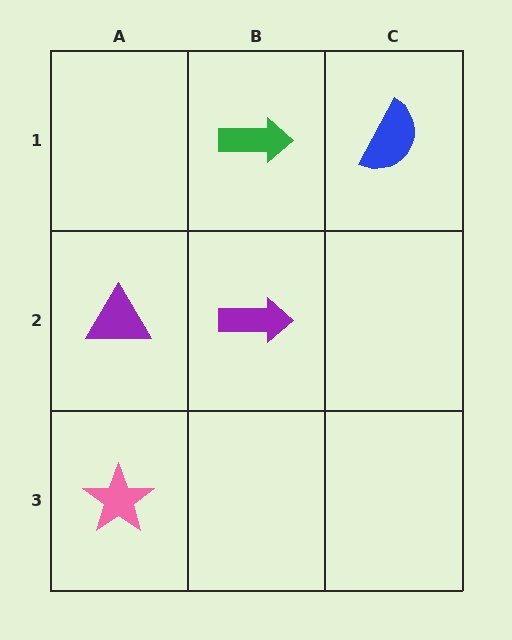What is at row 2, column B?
A purple arrow.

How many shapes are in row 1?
2 shapes.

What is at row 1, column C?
A blue semicircle.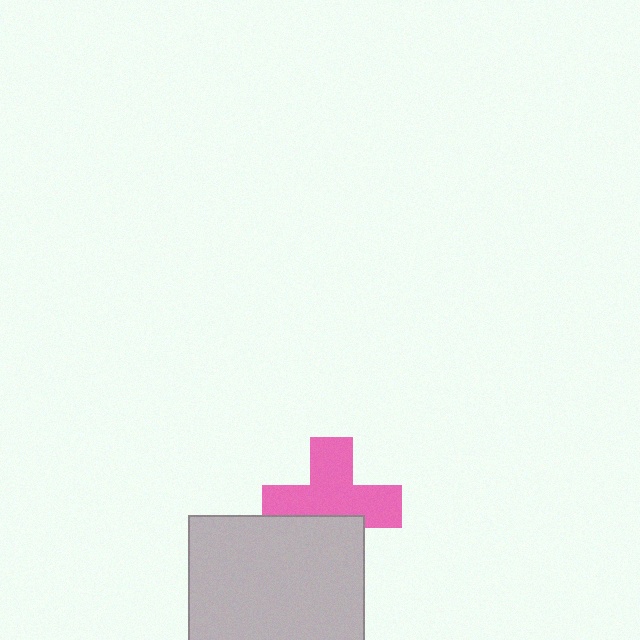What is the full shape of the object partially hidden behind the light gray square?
The partially hidden object is a pink cross.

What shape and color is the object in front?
The object in front is a light gray square.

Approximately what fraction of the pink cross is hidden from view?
Roughly 34% of the pink cross is hidden behind the light gray square.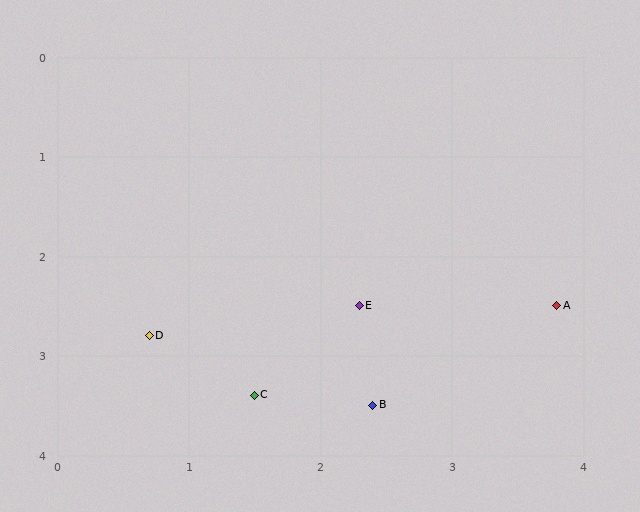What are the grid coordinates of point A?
Point A is at approximately (3.8, 2.5).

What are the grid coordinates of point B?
Point B is at approximately (2.4, 3.5).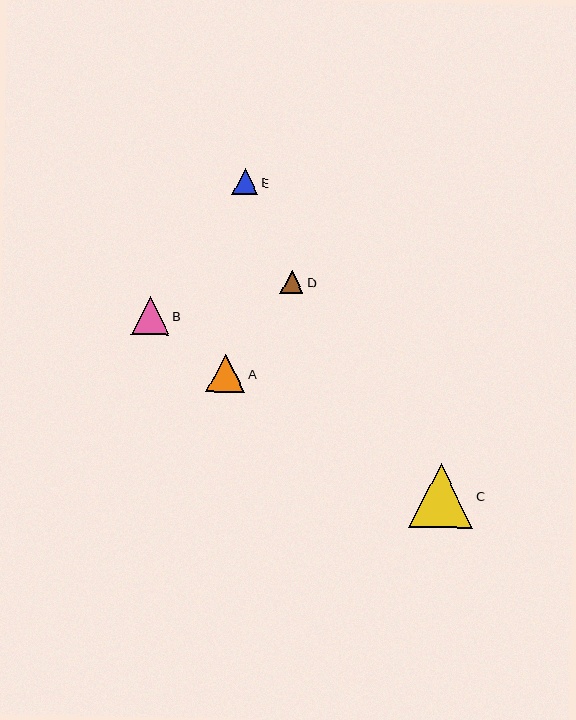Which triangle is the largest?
Triangle C is the largest with a size of approximately 64 pixels.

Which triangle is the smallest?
Triangle D is the smallest with a size of approximately 23 pixels.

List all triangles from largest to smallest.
From largest to smallest: C, A, B, E, D.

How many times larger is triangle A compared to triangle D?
Triangle A is approximately 1.7 times the size of triangle D.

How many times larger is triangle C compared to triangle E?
Triangle C is approximately 2.5 times the size of triangle E.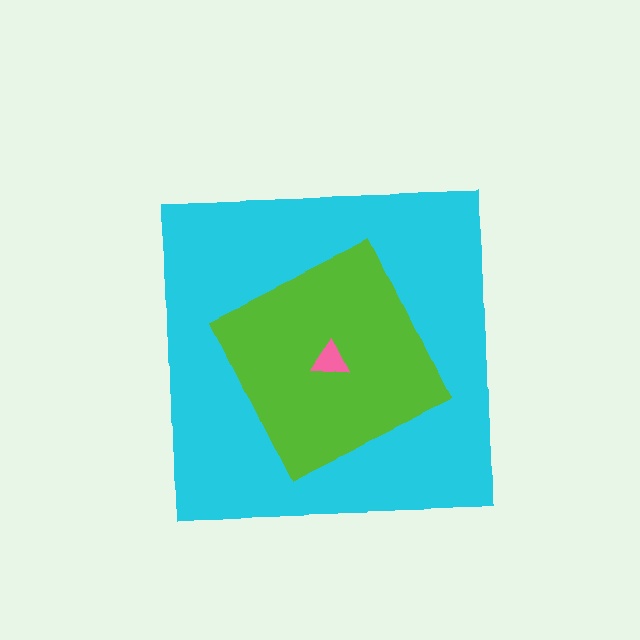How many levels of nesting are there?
3.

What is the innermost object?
The pink triangle.